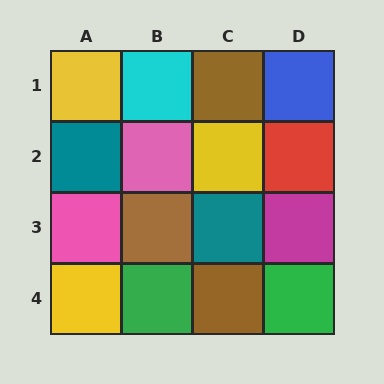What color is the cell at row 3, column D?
Magenta.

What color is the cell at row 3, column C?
Teal.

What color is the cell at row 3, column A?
Pink.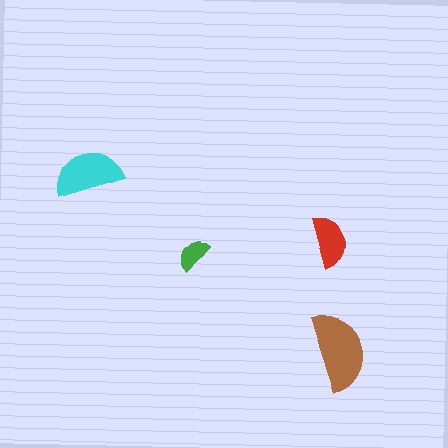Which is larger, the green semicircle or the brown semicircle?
The brown one.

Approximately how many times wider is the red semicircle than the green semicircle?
About 1.5 times wider.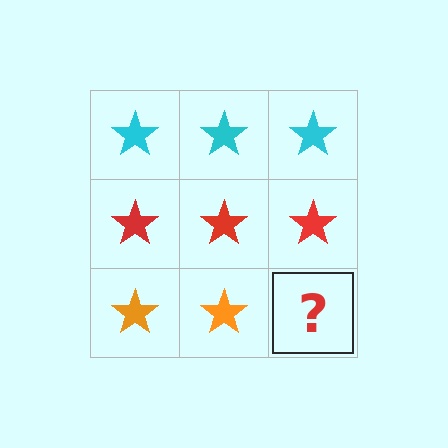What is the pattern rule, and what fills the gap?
The rule is that each row has a consistent color. The gap should be filled with an orange star.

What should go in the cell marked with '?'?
The missing cell should contain an orange star.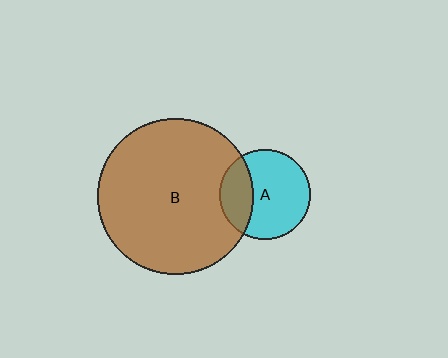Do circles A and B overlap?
Yes.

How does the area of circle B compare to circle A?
Approximately 3.0 times.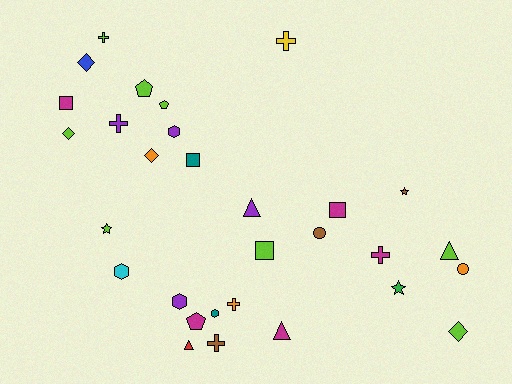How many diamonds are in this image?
There are 4 diamonds.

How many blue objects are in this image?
There is 1 blue object.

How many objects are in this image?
There are 30 objects.